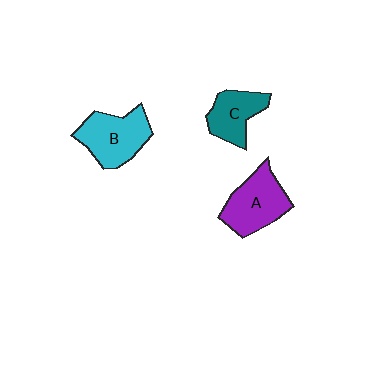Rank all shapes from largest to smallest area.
From largest to smallest: B (cyan), A (purple), C (teal).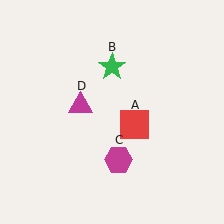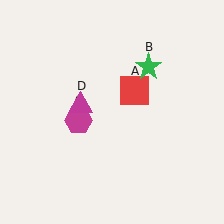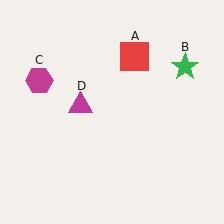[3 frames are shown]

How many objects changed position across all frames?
3 objects changed position: red square (object A), green star (object B), magenta hexagon (object C).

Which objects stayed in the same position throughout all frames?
Magenta triangle (object D) remained stationary.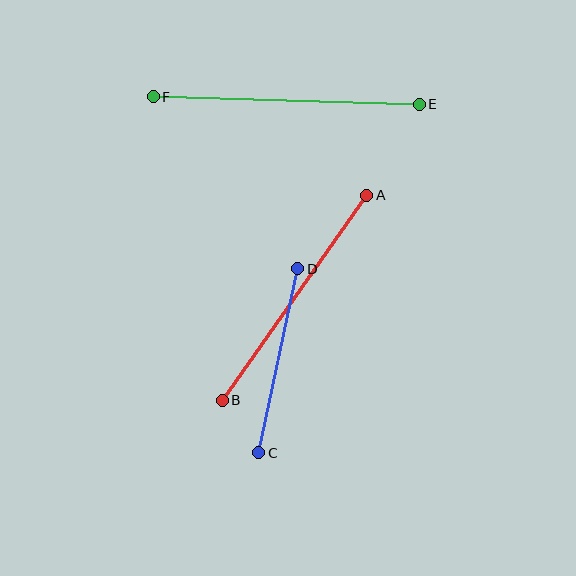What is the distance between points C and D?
The distance is approximately 188 pixels.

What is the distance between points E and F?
The distance is approximately 266 pixels.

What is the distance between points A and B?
The distance is approximately 251 pixels.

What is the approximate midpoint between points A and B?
The midpoint is at approximately (294, 298) pixels.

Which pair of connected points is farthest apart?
Points E and F are farthest apart.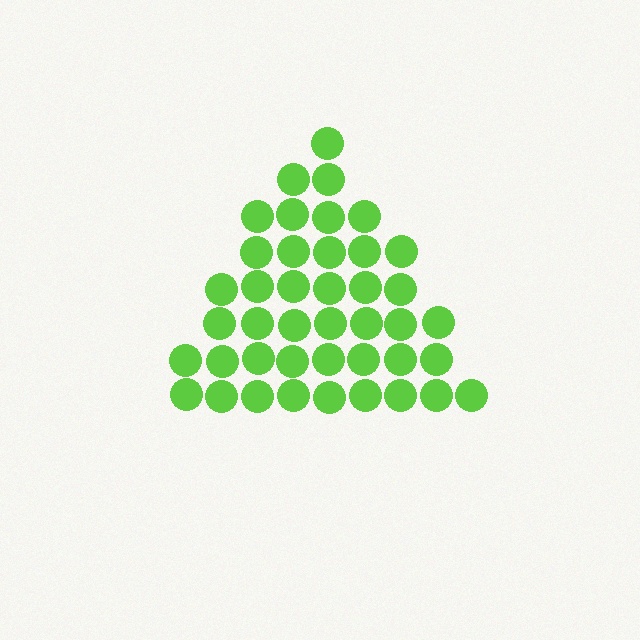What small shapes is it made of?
It is made of small circles.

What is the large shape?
The large shape is a triangle.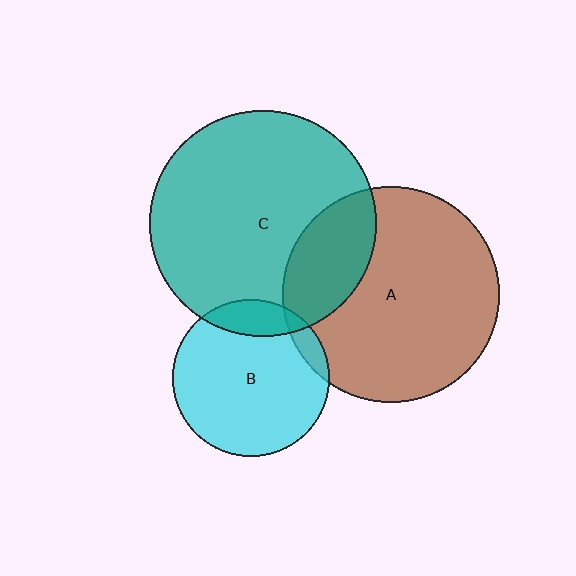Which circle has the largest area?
Circle C (teal).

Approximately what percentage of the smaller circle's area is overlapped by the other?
Approximately 15%.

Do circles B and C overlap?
Yes.